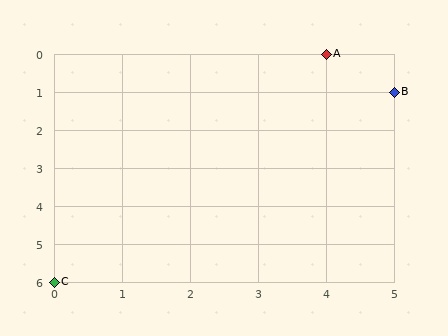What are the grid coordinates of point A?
Point A is at grid coordinates (4, 0).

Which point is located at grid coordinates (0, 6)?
Point C is at (0, 6).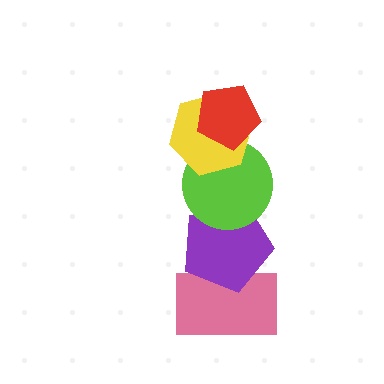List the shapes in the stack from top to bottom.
From top to bottom: the red pentagon, the yellow hexagon, the lime circle, the purple pentagon, the pink rectangle.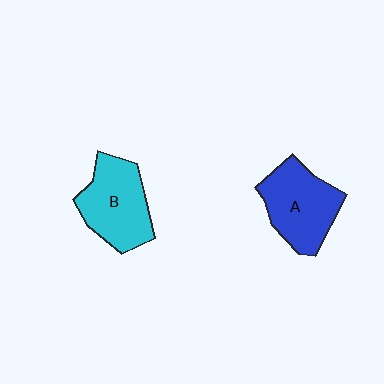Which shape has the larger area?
Shape A (blue).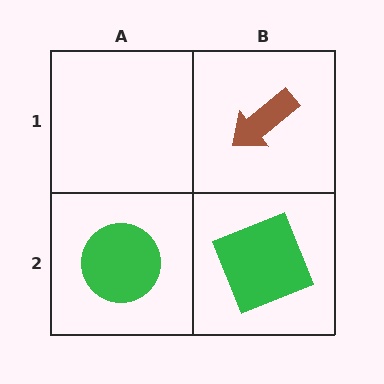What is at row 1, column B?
A brown arrow.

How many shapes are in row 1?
1 shape.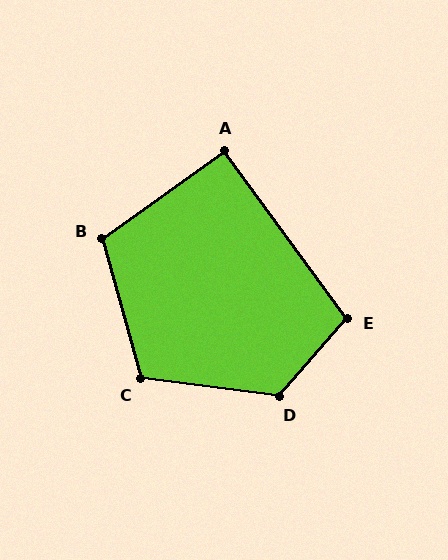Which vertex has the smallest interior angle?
A, at approximately 91 degrees.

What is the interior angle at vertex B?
Approximately 110 degrees (obtuse).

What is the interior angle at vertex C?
Approximately 113 degrees (obtuse).